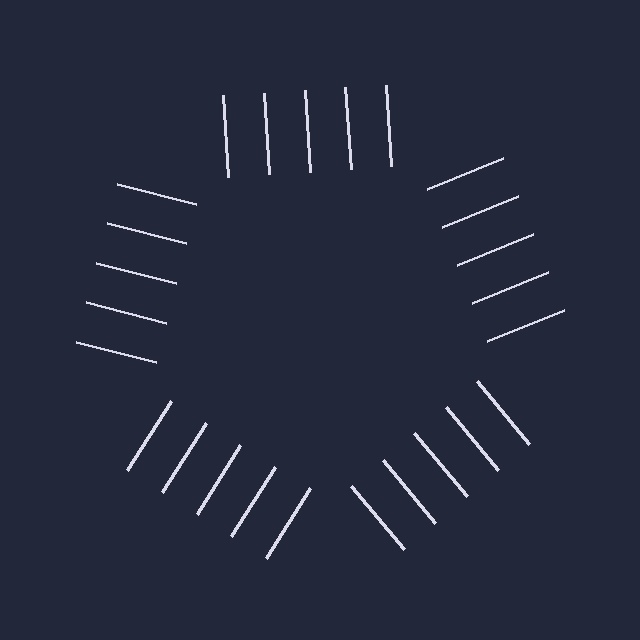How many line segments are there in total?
25 — 5 along each of the 5 edges.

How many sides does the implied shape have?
5 sides — the line-ends trace a pentagon.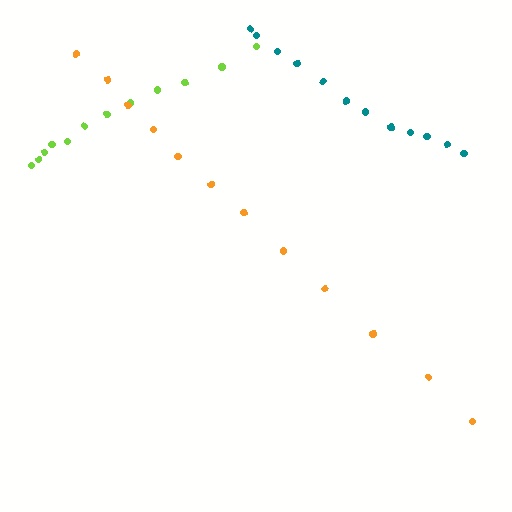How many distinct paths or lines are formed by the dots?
There are 3 distinct paths.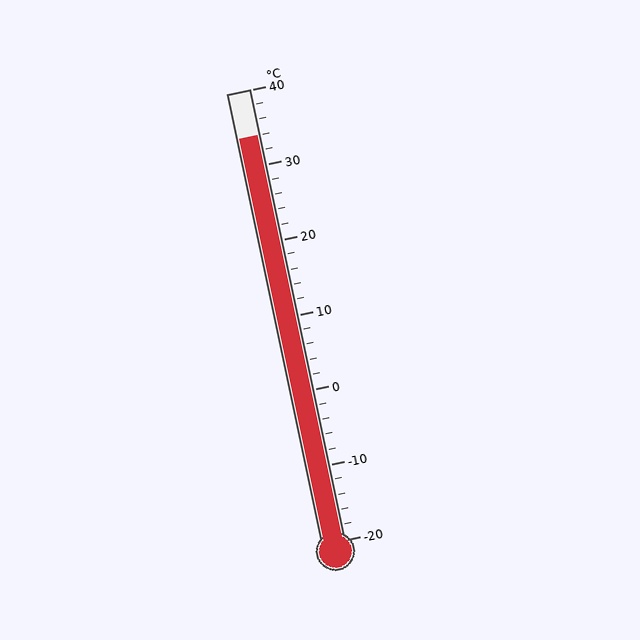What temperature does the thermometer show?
The thermometer shows approximately 34°C.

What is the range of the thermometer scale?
The thermometer scale ranges from -20°C to 40°C.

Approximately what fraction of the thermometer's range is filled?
The thermometer is filled to approximately 90% of its range.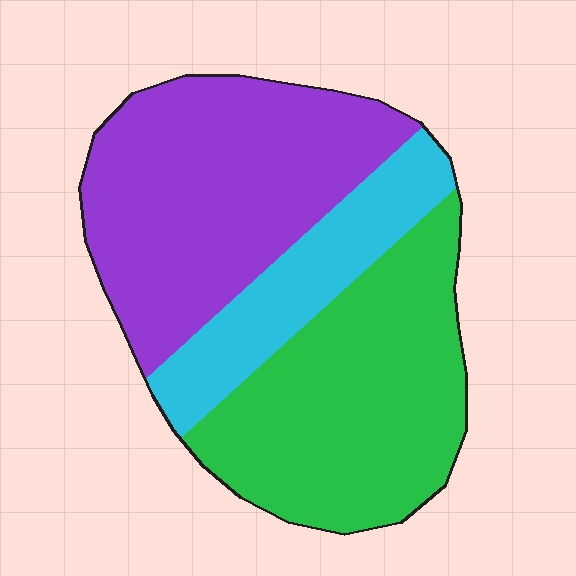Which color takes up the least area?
Cyan, at roughly 20%.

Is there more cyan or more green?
Green.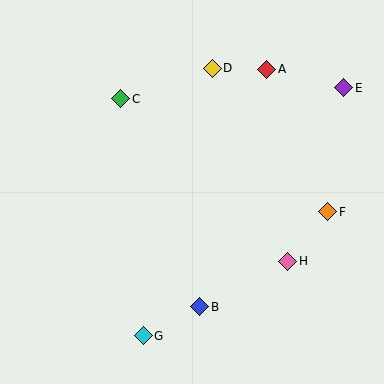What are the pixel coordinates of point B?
Point B is at (200, 307).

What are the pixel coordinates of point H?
Point H is at (288, 261).